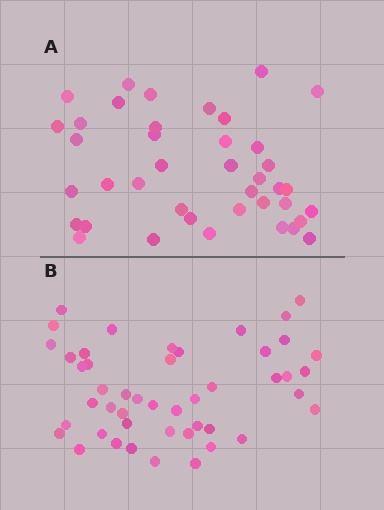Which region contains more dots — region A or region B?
Region B (the bottom region) has more dots.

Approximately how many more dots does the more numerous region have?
Region B has roughly 8 or so more dots than region A.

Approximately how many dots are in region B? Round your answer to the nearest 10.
About 50 dots. (The exact count is 47, which rounds to 50.)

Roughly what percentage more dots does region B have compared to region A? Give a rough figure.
About 20% more.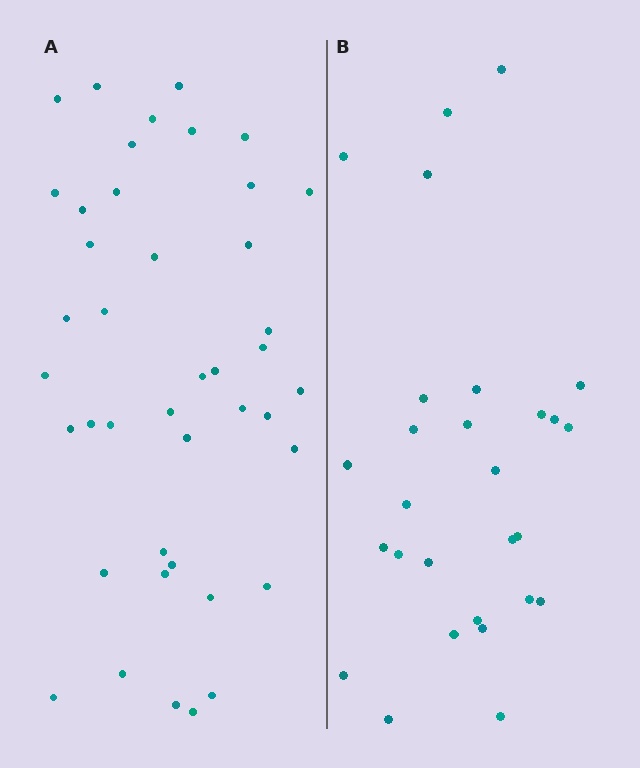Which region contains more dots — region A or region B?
Region A (the left region) has more dots.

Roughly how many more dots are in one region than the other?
Region A has approximately 15 more dots than region B.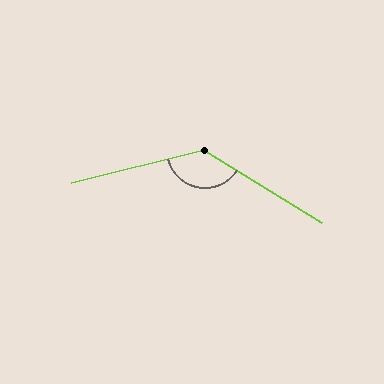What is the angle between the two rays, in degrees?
Approximately 135 degrees.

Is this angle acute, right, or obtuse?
It is obtuse.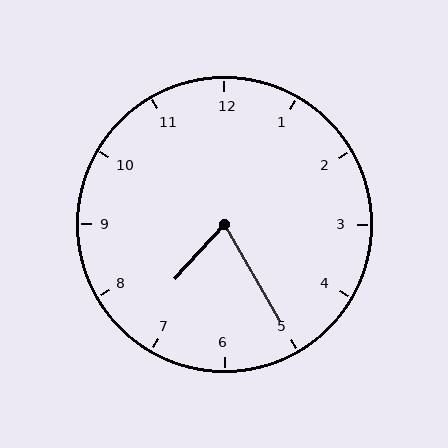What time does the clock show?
7:25.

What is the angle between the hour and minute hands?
Approximately 72 degrees.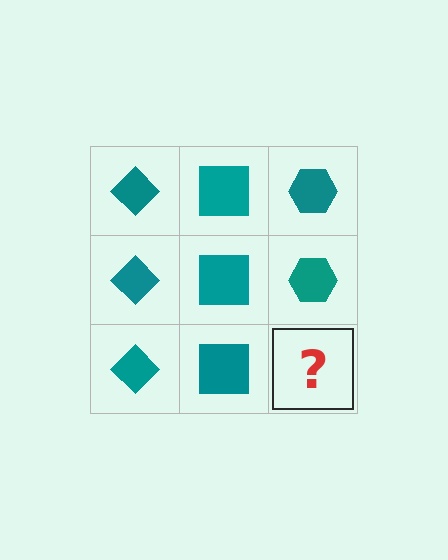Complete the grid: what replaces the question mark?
The question mark should be replaced with a teal hexagon.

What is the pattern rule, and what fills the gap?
The rule is that each column has a consistent shape. The gap should be filled with a teal hexagon.